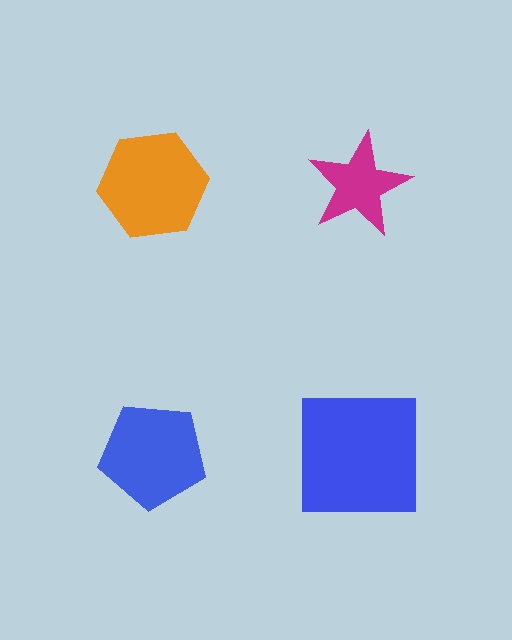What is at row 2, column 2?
A blue square.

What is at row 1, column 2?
A magenta star.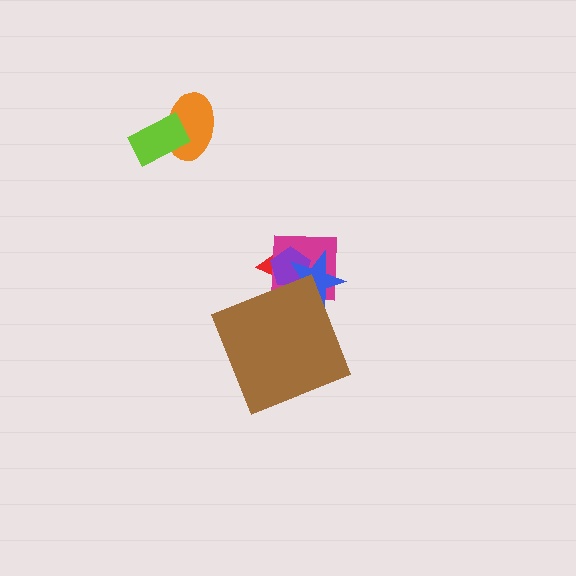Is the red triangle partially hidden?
Yes, the red triangle is partially hidden behind the brown diamond.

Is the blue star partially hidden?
Yes, the blue star is partially hidden behind the brown diamond.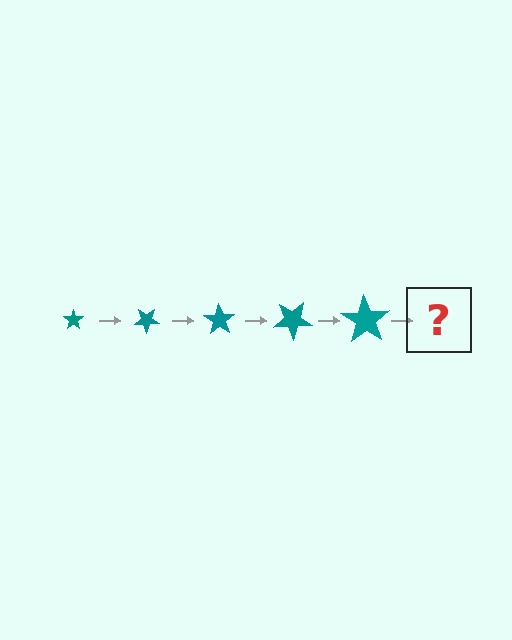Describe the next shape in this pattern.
It should be a star, larger than the previous one and rotated 175 degrees from the start.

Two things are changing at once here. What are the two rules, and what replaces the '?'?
The two rules are that the star grows larger each step and it rotates 35 degrees each step. The '?' should be a star, larger than the previous one and rotated 175 degrees from the start.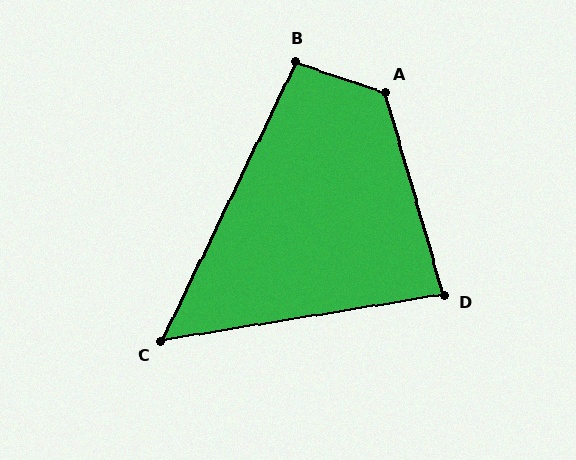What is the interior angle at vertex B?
Approximately 97 degrees (obtuse).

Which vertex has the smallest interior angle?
C, at approximately 55 degrees.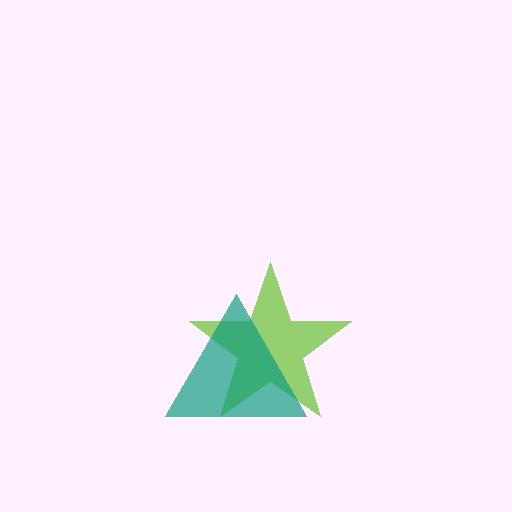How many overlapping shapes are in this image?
There are 2 overlapping shapes in the image.